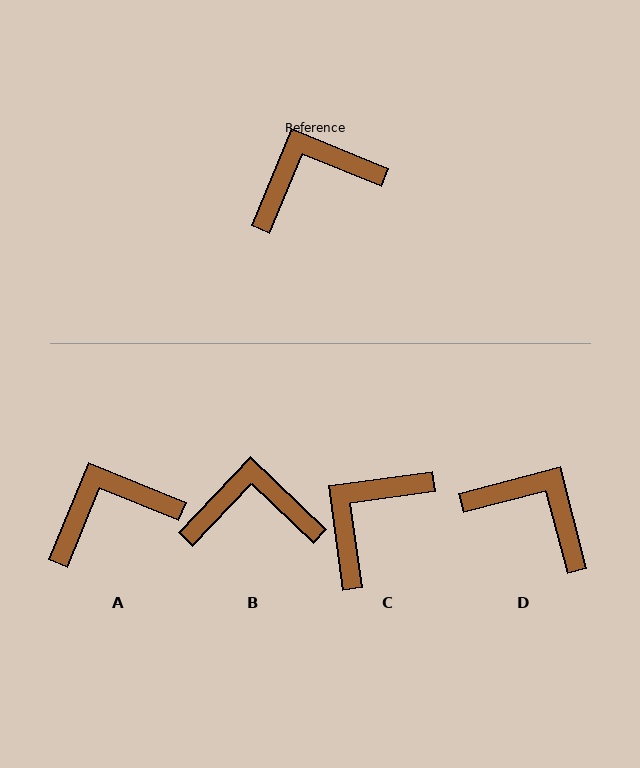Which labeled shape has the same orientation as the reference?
A.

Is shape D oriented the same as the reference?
No, it is off by about 53 degrees.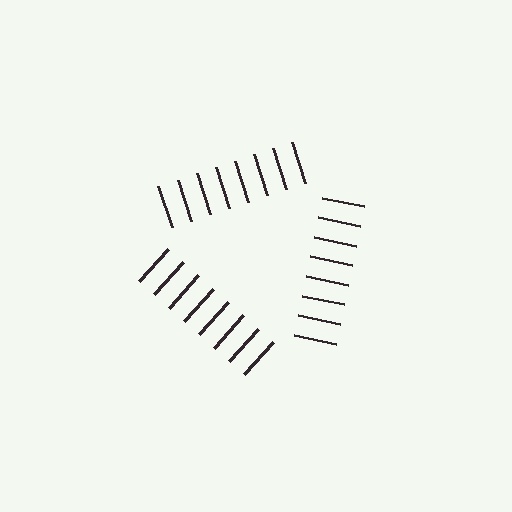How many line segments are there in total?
24 — 8 along each of the 3 edges.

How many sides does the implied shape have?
3 sides — the line-ends trace a triangle.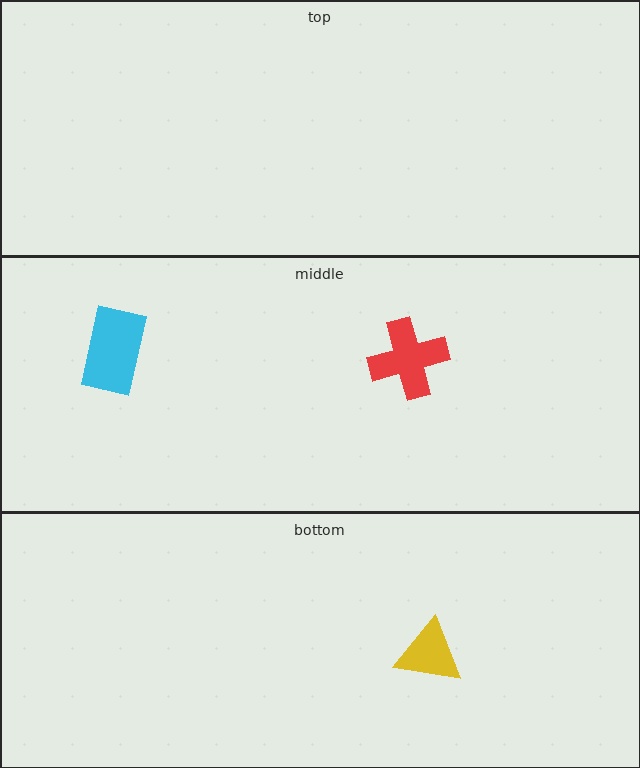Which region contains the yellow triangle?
The bottom region.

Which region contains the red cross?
The middle region.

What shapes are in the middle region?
The cyan rectangle, the red cross.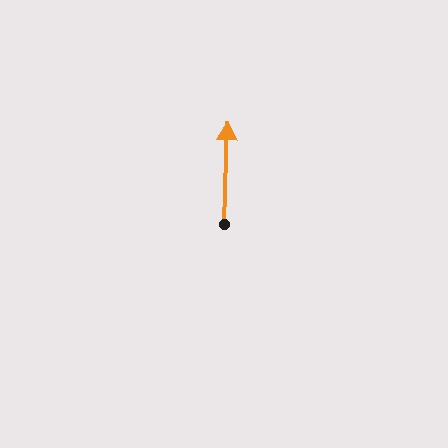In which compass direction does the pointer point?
North.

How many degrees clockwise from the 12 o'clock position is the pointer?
Approximately 2 degrees.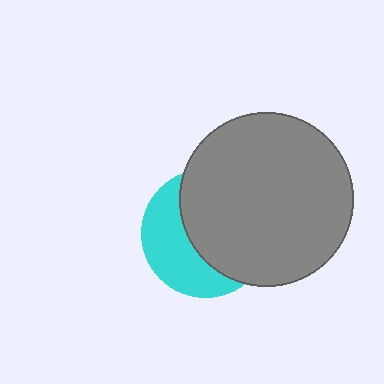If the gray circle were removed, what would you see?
You would see the complete cyan circle.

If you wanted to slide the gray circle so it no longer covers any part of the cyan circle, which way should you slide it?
Slide it right — that is the most direct way to separate the two shapes.